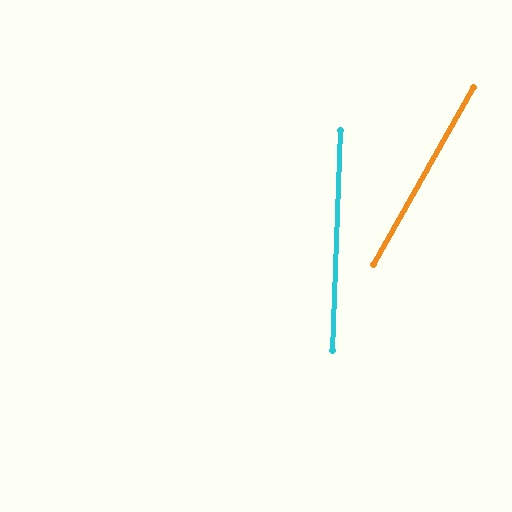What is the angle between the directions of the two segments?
Approximately 27 degrees.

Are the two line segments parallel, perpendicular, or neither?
Neither parallel nor perpendicular — they differ by about 27°.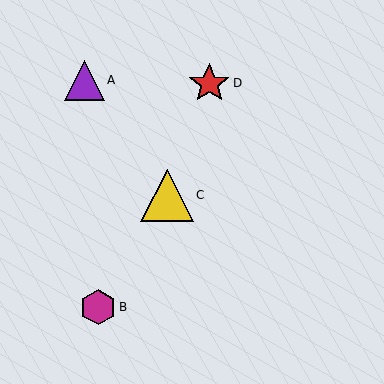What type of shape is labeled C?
Shape C is a yellow triangle.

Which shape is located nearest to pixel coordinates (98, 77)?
The purple triangle (labeled A) at (84, 80) is nearest to that location.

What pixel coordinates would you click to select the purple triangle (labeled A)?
Click at (84, 80) to select the purple triangle A.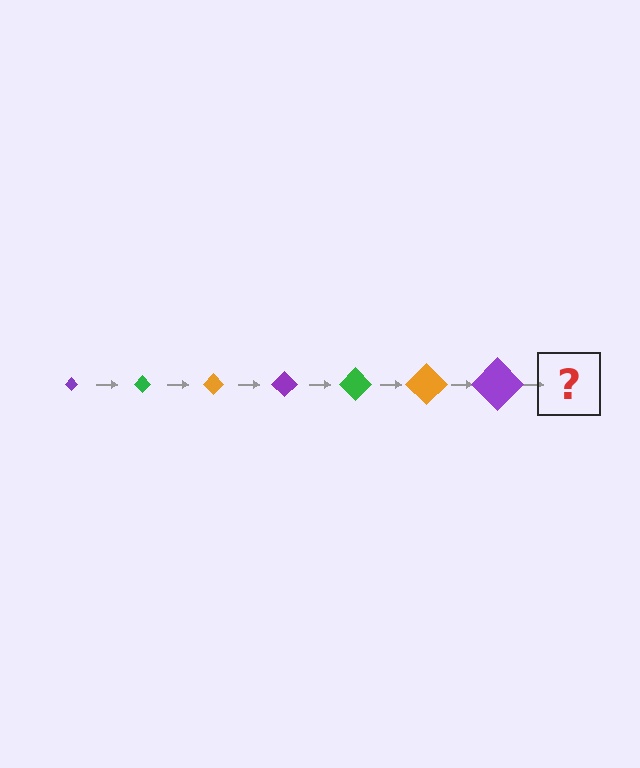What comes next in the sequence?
The next element should be a green diamond, larger than the previous one.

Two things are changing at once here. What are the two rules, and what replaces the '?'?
The two rules are that the diamond grows larger each step and the color cycles through purple, green, and orange. The '?' should be a green diamond, larger than the previous one.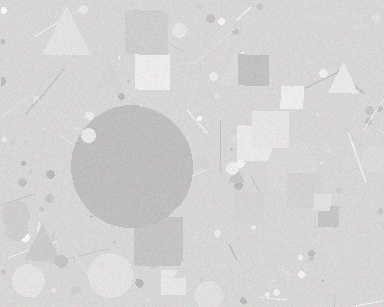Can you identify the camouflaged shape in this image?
The camouflaged shape is a circle.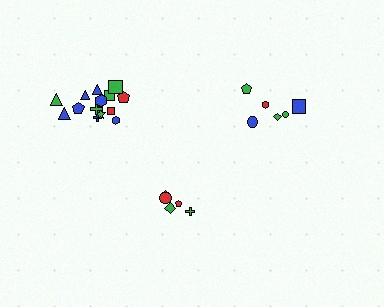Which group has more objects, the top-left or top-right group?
The top-left group.